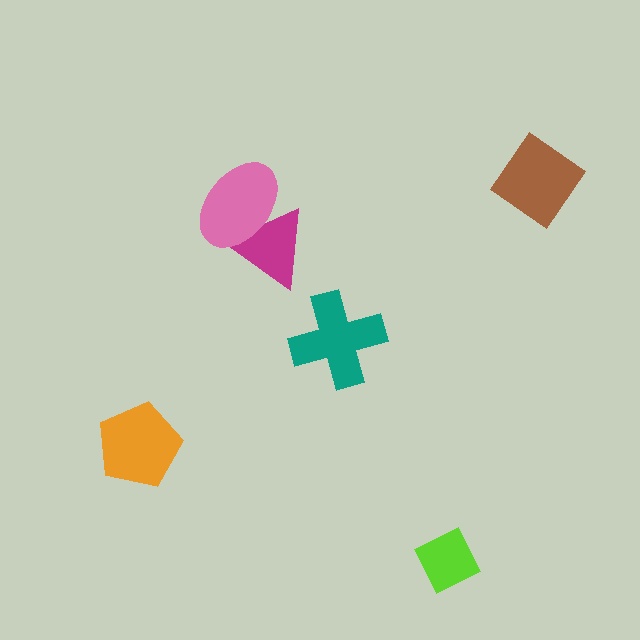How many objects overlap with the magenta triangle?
1 object overlaps with the magenta triangle.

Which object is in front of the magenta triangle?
The pink ellipse is in front of the magenta triangle.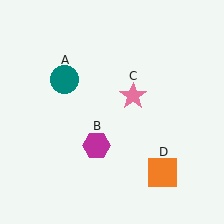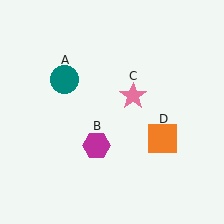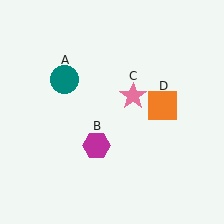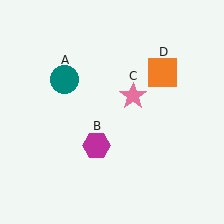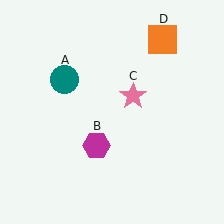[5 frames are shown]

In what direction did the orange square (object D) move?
The orange square (object D) moved up.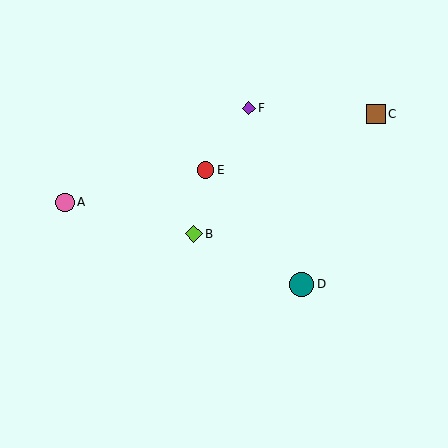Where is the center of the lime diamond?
The center of the lime diamond is at (194, 234).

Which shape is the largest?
The teal circle (labeled D) is the largest.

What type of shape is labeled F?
Shape F is a purple diamond.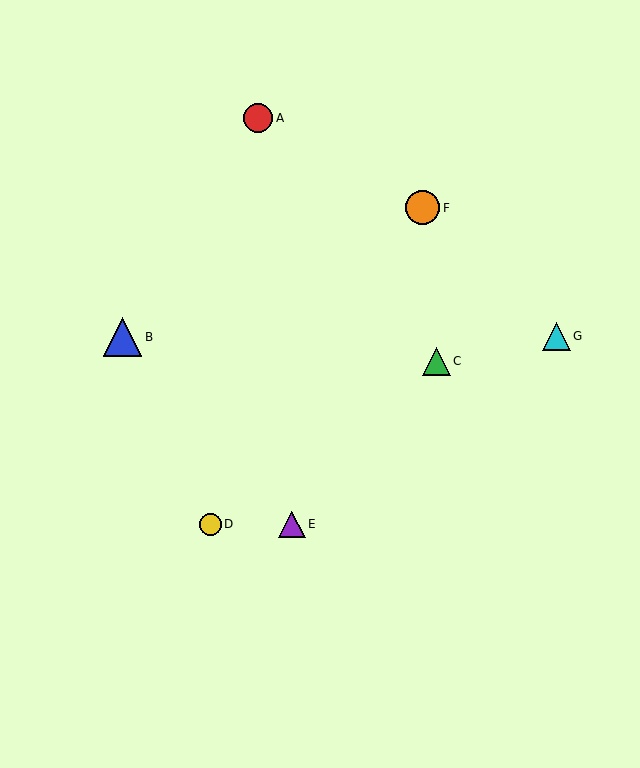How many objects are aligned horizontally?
2 objects (D, E) are aligned horizontally.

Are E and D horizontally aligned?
Yes, both are at y≈524.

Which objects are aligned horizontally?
Objects D, E are aligned horizontally.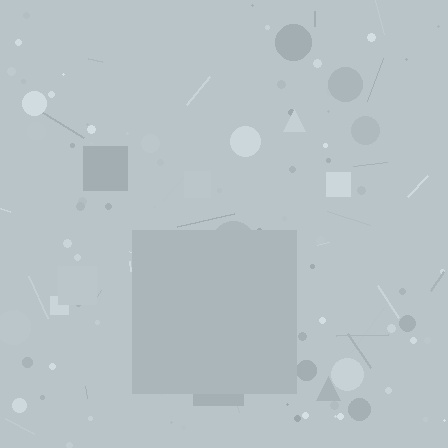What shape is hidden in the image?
A square is hidden in the image.